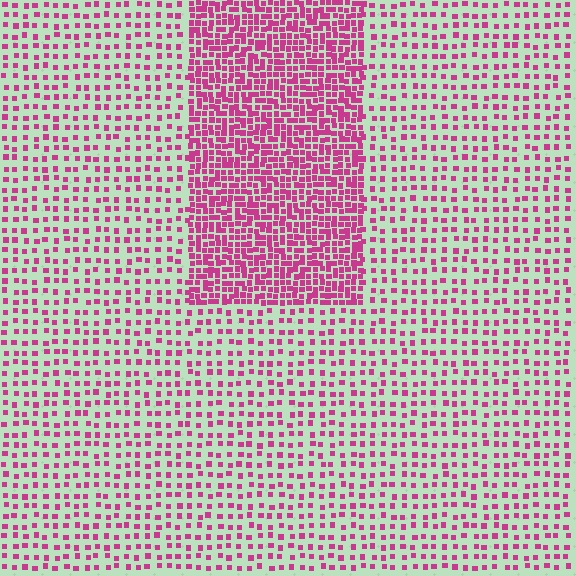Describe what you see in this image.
The image contains small magenta elements arranged at two different densities. A rectangle-shaped region is visible where the elements are more densely packed than the surrounding area.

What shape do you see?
I see a rectangle.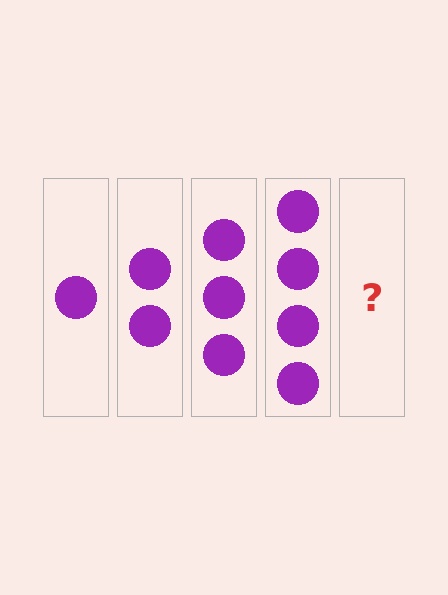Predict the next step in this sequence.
The next step is 5 circles.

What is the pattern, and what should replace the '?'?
The pattern is that each step adds one more circle. The '?' should be 5 circles.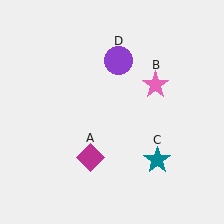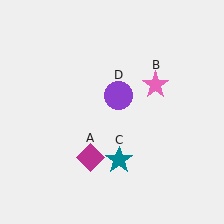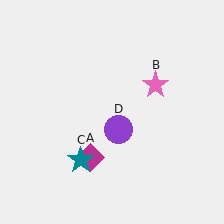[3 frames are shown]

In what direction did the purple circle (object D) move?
The purple circle (object D) moved down.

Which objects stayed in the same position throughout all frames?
Magenta diamond (object A) and pink star (object B) remained stationary.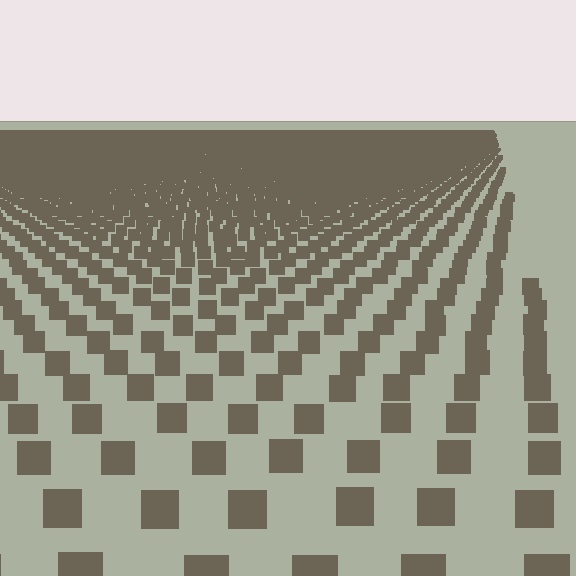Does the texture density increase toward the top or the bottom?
Density increases toward the top.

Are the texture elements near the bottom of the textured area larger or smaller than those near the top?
Larger. Near the bottom, elements are closer to the viewer and appear at a bigger on-screen size.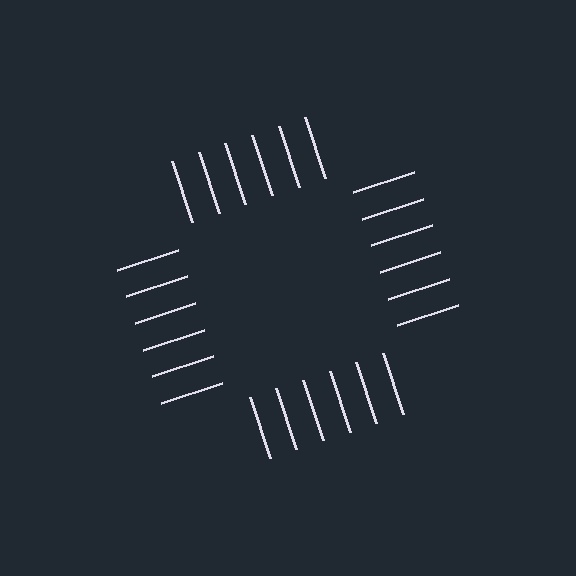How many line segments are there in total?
24 — 6 along each of the 4 edges.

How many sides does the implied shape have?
4 sides — the line-ends trace a square.